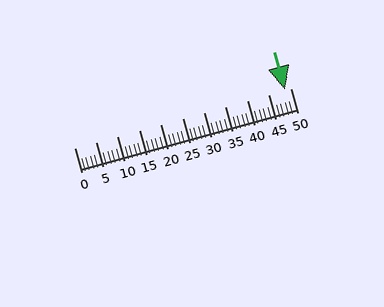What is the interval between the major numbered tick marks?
The major tick marks are spaced 5 units apart.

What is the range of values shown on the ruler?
The ruler shows values from 0 to 50.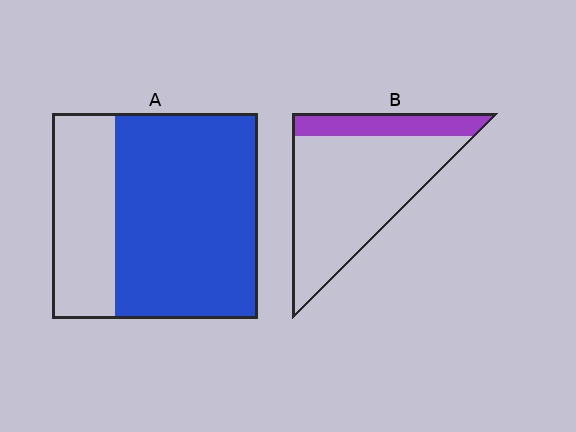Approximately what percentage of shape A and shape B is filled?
A is approximately 70% and B is approximately 20%.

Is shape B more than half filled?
No.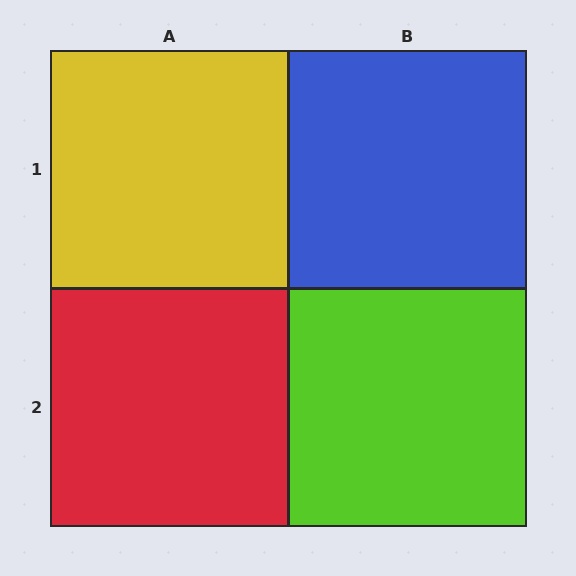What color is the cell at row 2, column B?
Lime.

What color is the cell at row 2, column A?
Red.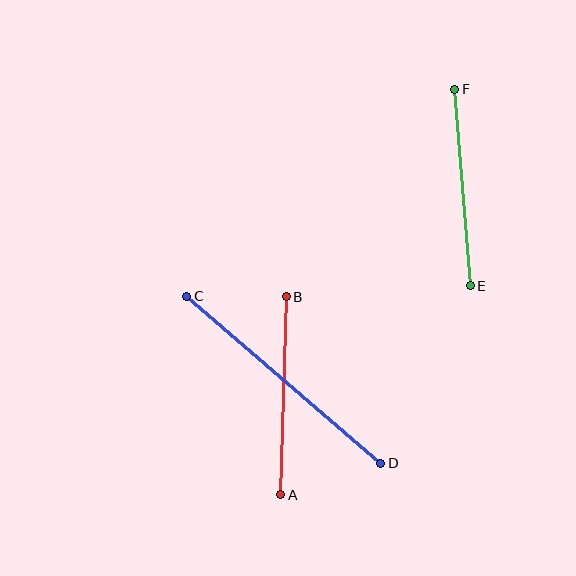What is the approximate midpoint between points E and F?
The midpoint is at approximately (462, 188) pixels.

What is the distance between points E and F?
The distance is approximately 197 pixels.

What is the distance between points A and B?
The distance is approximately 198 pixels.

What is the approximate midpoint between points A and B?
The midpoint is at approximately (284, 396) pixels.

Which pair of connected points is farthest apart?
Points C and D are farthest apart.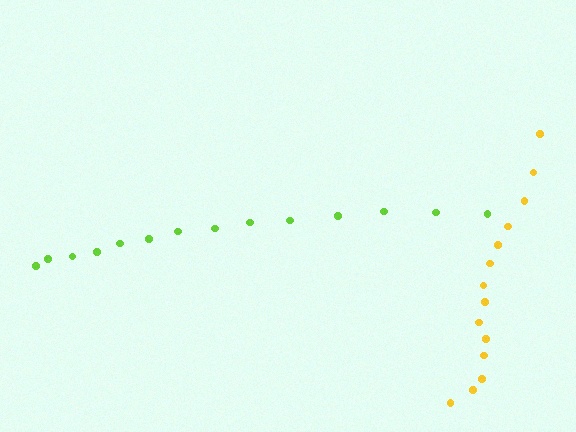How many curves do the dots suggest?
There are 2 distinct paths.